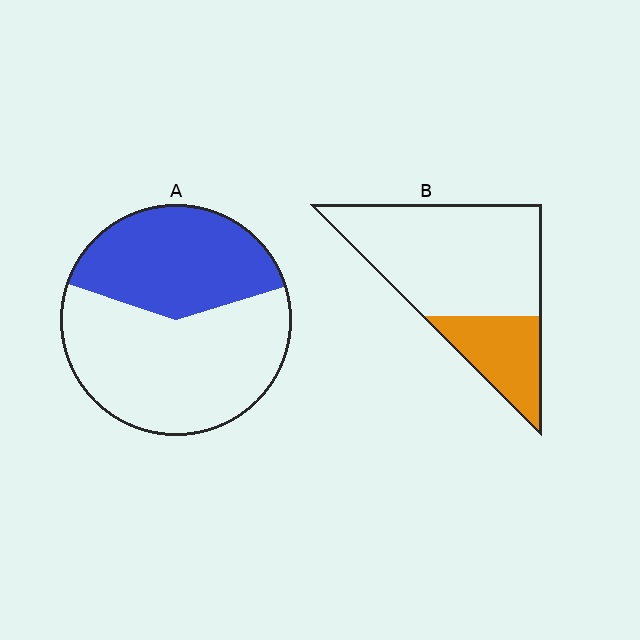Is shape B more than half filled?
No.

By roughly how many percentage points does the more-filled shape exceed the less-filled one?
By roughly 15 percentage points (A over B).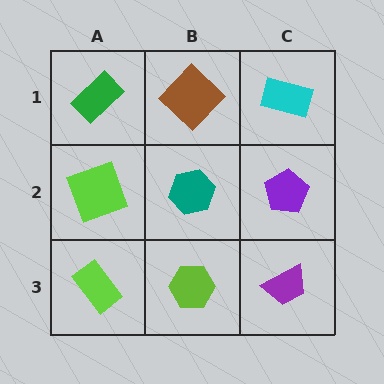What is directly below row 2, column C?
A purple trapezoid.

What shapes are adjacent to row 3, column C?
A purple pentagon (row 2, column C), a lime hexagon (row 3, column B).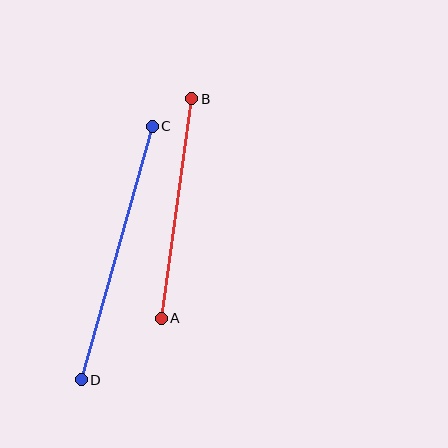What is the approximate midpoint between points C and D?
The midpoint is at approximately (117, 253) pixels.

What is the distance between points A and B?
The distance is approximately 222 pixels.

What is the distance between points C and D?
The distance is approximately 264 pixels.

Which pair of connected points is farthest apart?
Points C and D are farthest apart.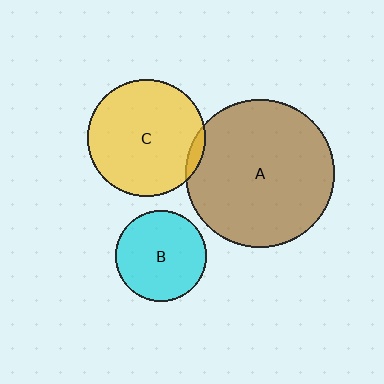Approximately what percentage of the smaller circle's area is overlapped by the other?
Approximately 5%.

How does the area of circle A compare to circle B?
Approximately 2.7 times.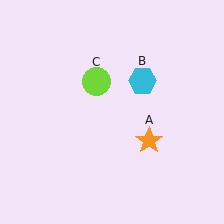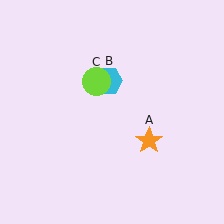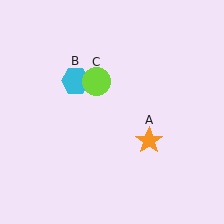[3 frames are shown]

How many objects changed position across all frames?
1 object changed position: cyan hexagon (object B).